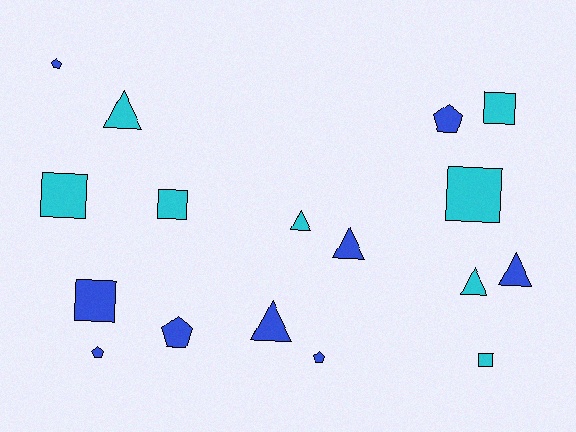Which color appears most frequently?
Blue, with 9 objects.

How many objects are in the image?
There are 17 objects.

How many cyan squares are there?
There are 5 cyan squares.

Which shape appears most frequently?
Square, with 6 objects.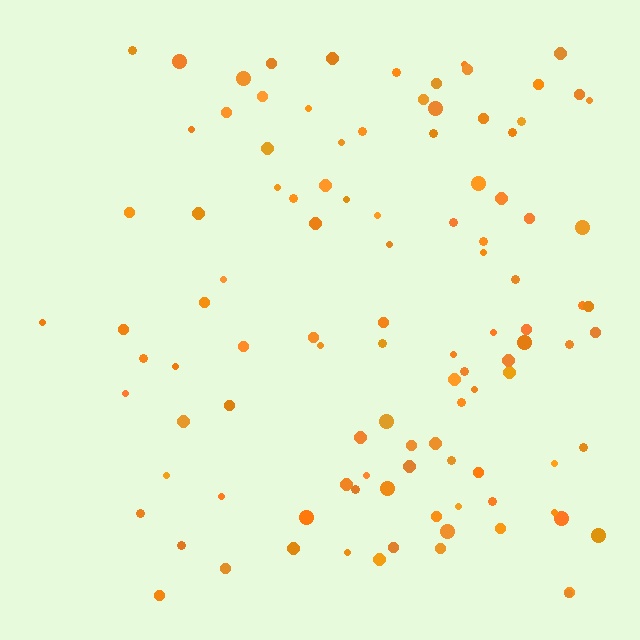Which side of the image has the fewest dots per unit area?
The left.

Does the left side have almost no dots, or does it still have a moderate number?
Still a moderate number, just noticeably fewer than the right.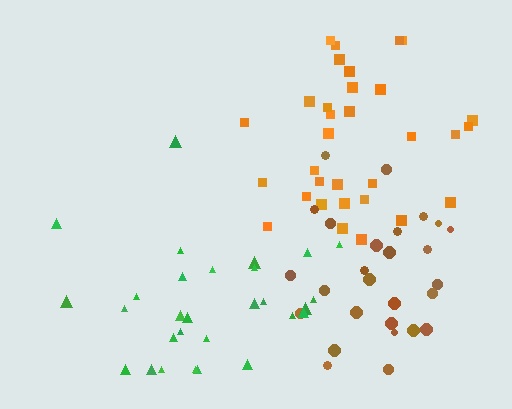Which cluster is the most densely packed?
Orange.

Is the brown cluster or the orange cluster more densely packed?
Orange.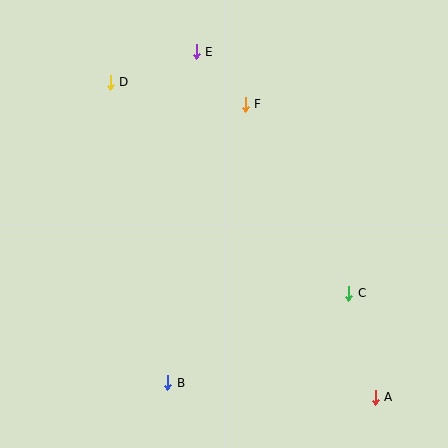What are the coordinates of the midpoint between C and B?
The midpoint between C and B is at (258, 338).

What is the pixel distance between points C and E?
The distance between C and E is 286 pixels.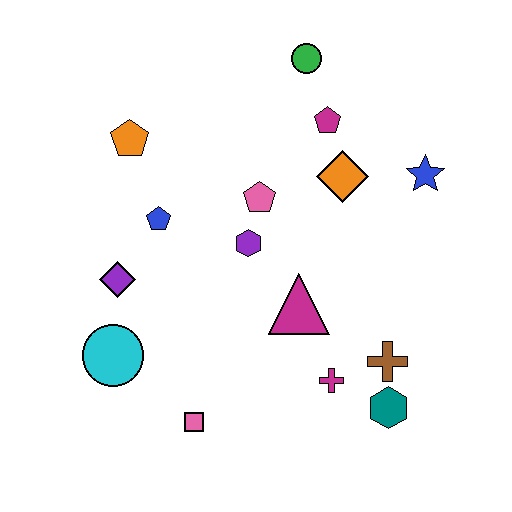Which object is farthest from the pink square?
The green circle is farthest from the pink square.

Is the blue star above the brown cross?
Yes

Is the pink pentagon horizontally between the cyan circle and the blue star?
Yes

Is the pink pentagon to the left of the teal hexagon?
Yes